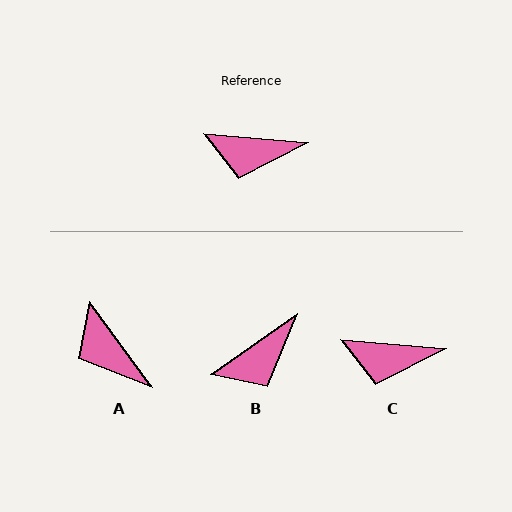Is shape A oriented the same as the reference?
No, it is off by about 49 degrees.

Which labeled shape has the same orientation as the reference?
C.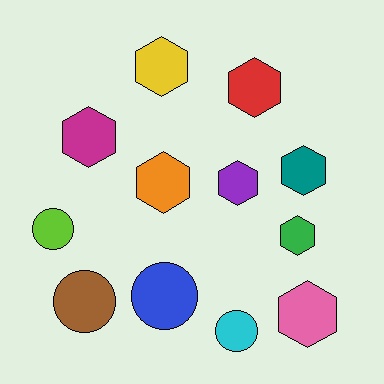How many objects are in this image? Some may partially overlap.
There are 12 objects.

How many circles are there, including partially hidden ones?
There are 4 circles.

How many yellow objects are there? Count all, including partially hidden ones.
There is 1 yellow object.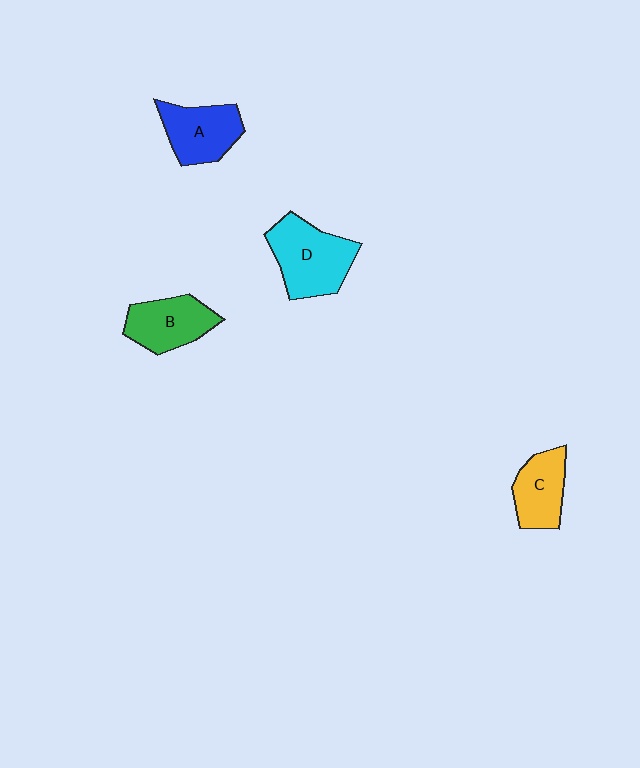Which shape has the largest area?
Shape D (cyan).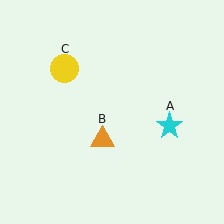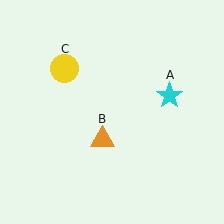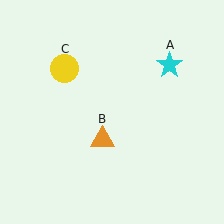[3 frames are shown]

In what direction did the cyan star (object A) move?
The cyan star (object A) moved up.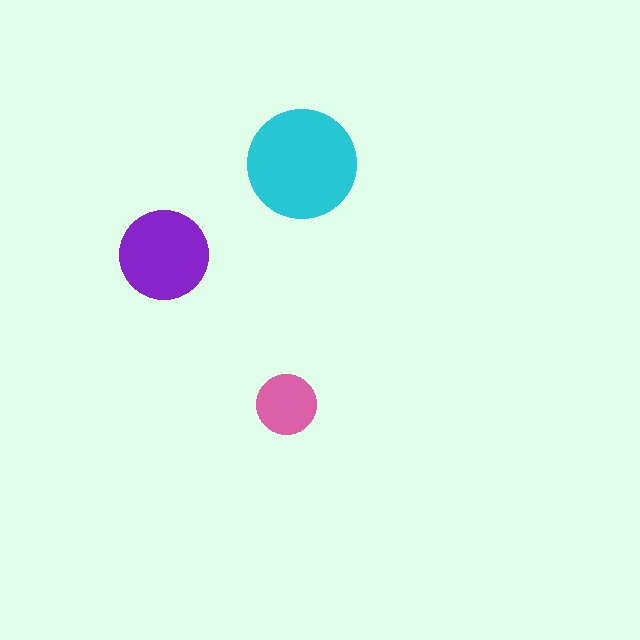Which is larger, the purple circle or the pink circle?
The purple one.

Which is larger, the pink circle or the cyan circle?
The cyan one.